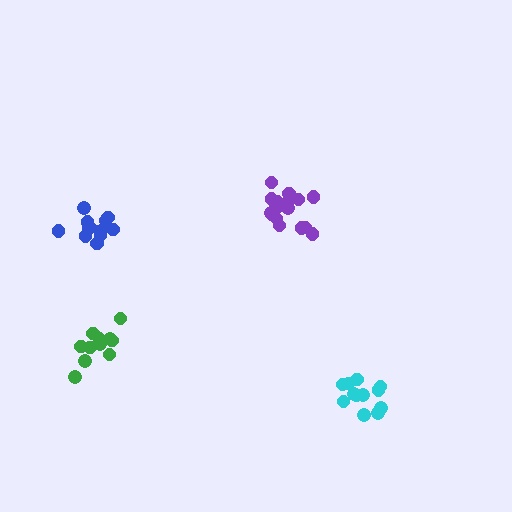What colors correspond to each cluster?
The clusters are colored: purple, cyan, green, blue.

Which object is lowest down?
The cyan cluster is bottommost.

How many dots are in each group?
Group 1: 16 dots, Group 2: 12 dots, Group 3: 12 dots, Group 4: 12 dots (52 total).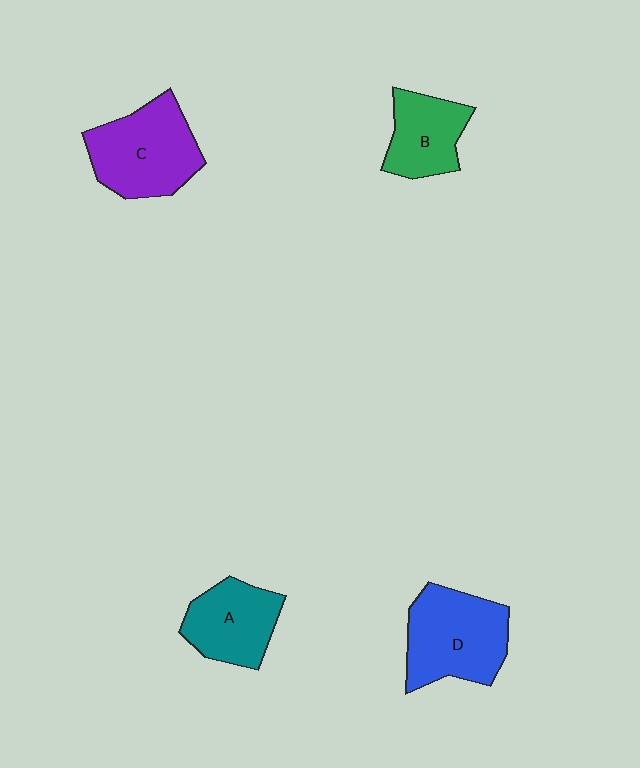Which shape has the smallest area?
Shape B (green).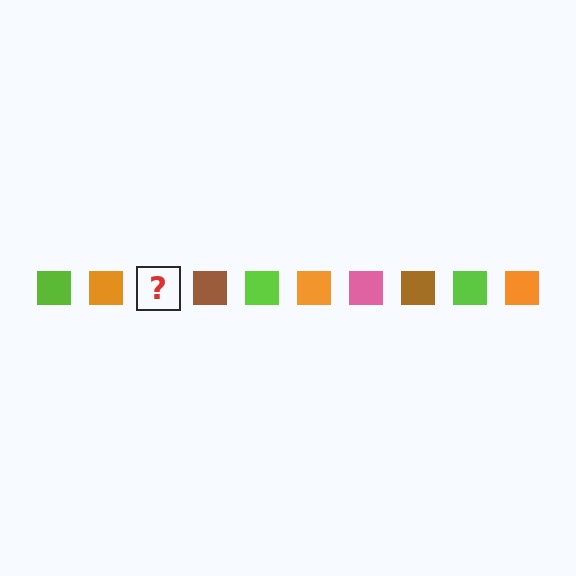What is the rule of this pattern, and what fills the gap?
The rule is that the pattern cycles through lime, orange, pink, brown squares. The gap should be filled with a pink square.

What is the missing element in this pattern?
The missing element is a pink square.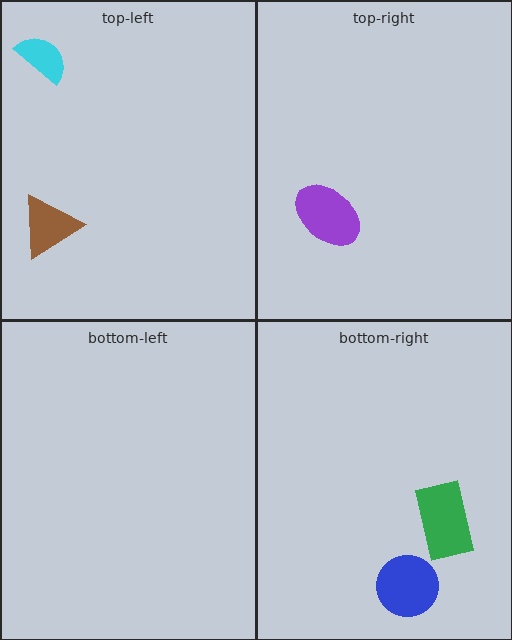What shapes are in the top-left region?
The brown triangle, the cyan semicircle.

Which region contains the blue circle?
The bottom-right region.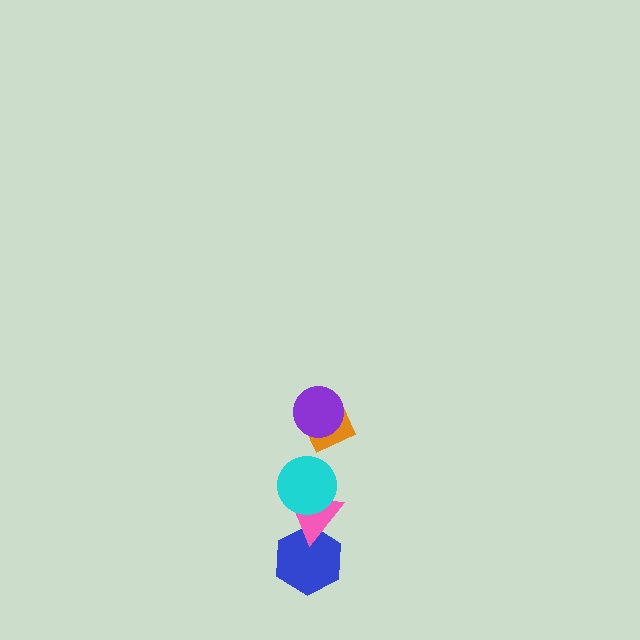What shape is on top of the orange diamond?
The purple circle is on top of the orange diamond.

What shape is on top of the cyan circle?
The orange diamond is on top of the cyan circle.